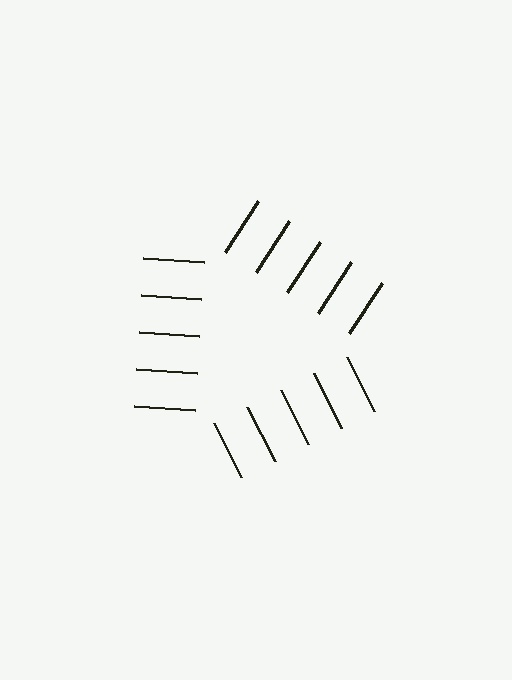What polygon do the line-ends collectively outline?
An illusory triangle — the line segments terminate on its edges but no continuous stroke is drawn.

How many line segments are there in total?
15 — 5 along each of the 3 edges.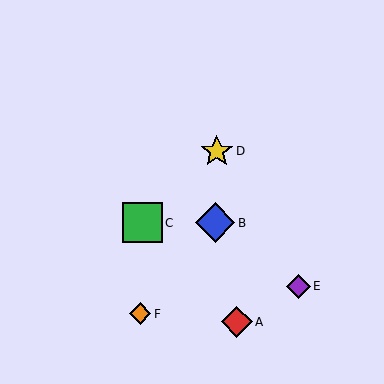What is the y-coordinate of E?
Object E is at y≈287.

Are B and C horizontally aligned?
Yes, both are at y≈223.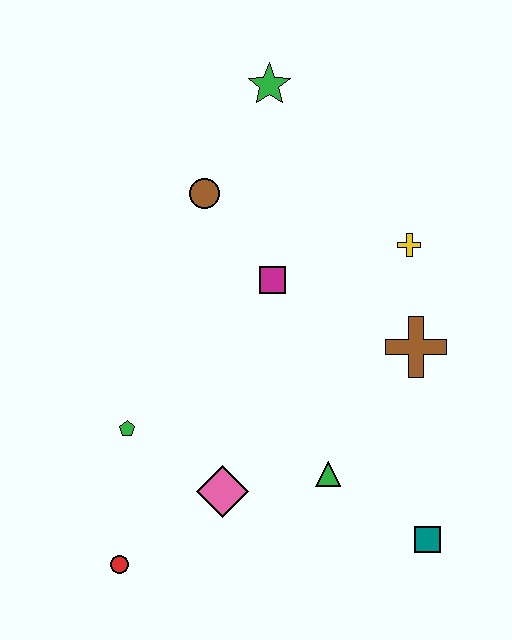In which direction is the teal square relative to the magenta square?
The teal square is below the magenta square.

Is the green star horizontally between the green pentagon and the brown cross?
Yes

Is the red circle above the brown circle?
No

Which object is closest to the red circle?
The pink diamond is closest to the red circle.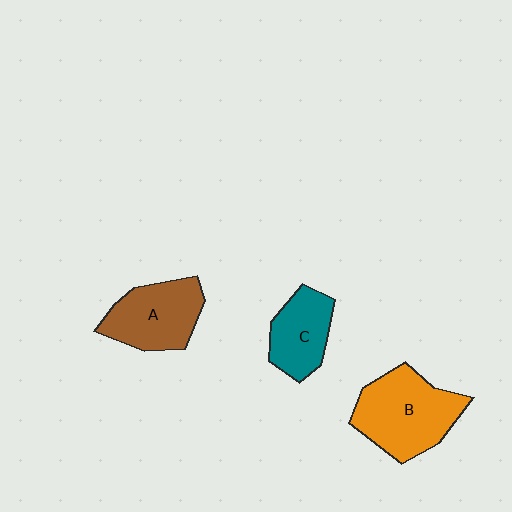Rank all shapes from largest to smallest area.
From largest to smallest: B (orange), A (brown), C (teal).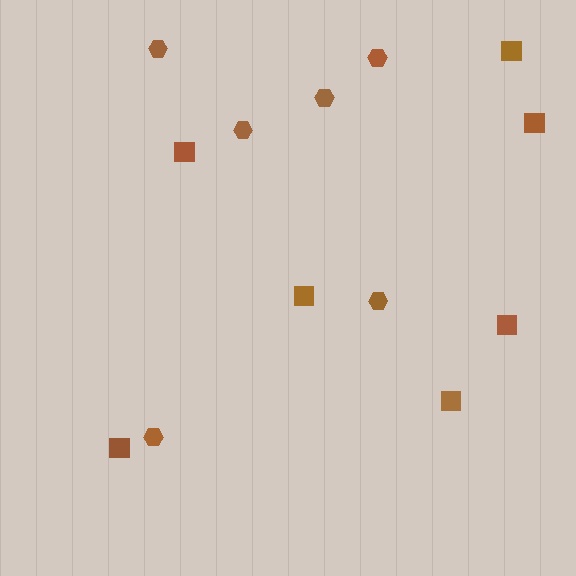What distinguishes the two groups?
There are 2 groups: one group of hexagons (6) and one group of squares (7).